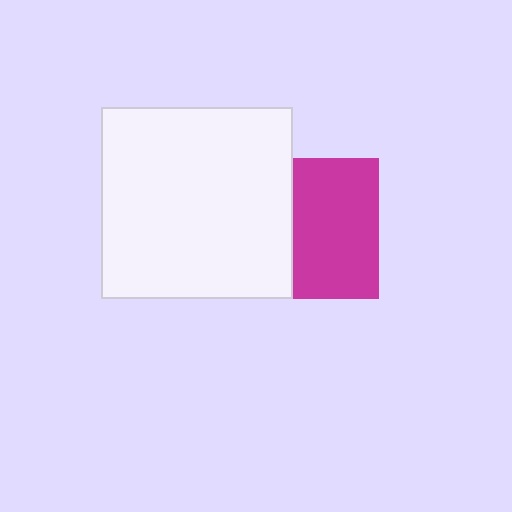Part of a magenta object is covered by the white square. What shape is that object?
It is a square.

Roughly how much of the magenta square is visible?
About half of it is visible (roughly 61%).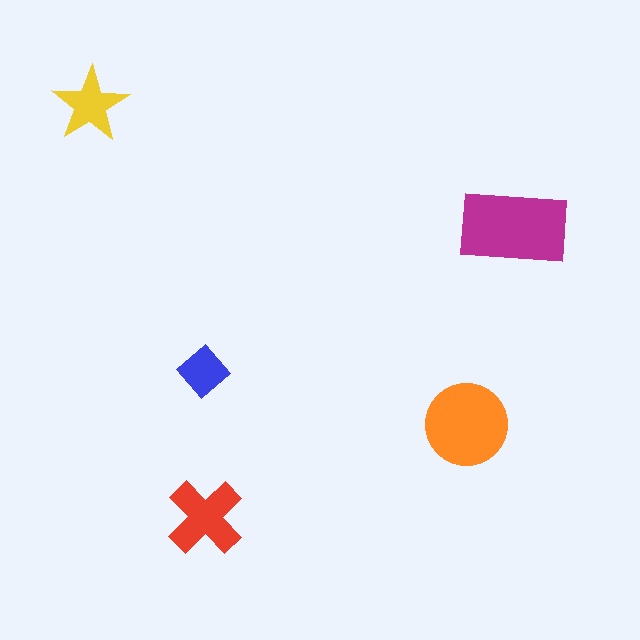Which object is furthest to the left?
The yellow star is leftmost.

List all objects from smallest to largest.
The blue diamond, the yellow star, the red cross, the orange circle, the magenta rectangle.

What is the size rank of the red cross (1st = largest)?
3rd.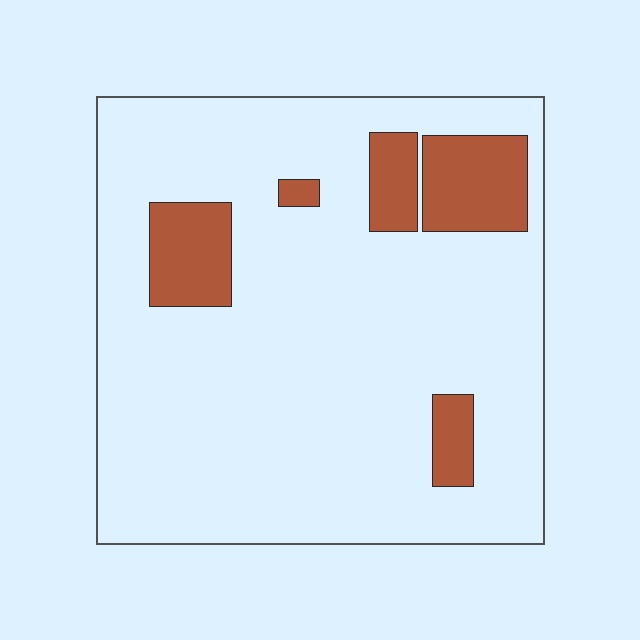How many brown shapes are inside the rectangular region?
5.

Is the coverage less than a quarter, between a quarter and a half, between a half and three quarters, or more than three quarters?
Less than a quarter.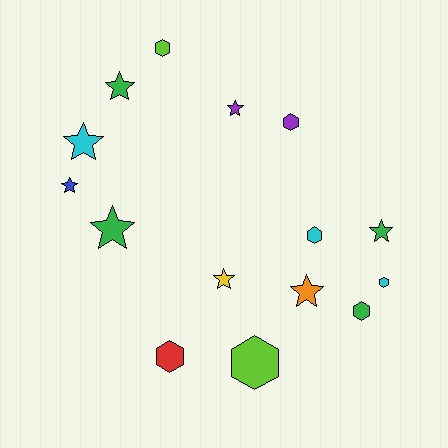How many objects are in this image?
There are 15 objects.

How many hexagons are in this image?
There are 7 hexagons.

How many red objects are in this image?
There is 1 red object.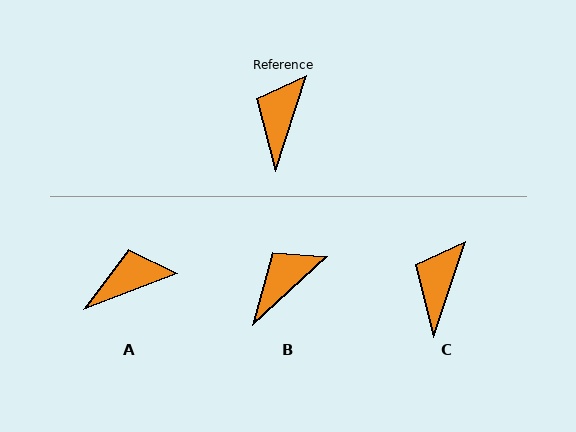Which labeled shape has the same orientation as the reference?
C.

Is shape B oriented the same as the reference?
No, it is off by about 29 degrees.